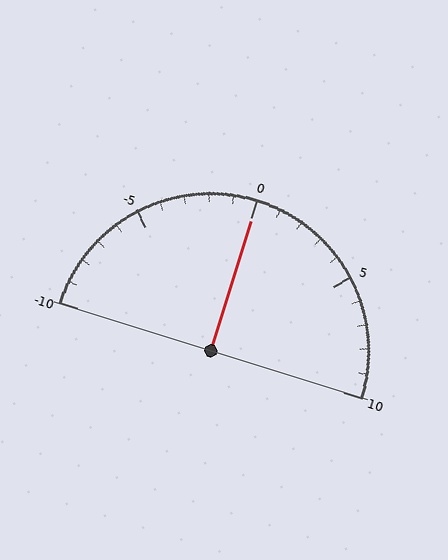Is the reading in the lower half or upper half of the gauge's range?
The reading is in the upper half of the range (-10 to 10).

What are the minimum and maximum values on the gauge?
The gauge ranges from -10 to 10.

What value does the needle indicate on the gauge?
The needle indicates approximately 0.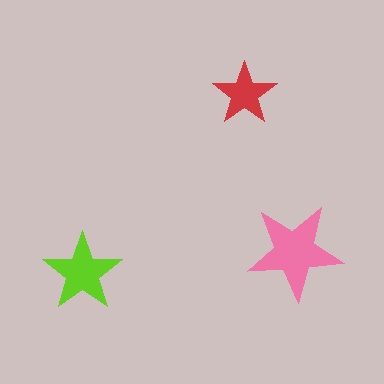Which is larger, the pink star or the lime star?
The pink one.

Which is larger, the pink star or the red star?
The pink one.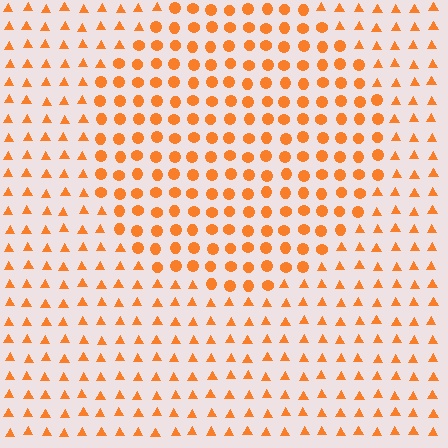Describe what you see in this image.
The image is filled with small orange elements arranged in a uniform grid. A circle-shaped region contains circles, while the surrounding area contains triangles. The boundary is defined purely by the change in element shape.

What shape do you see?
I see a circle.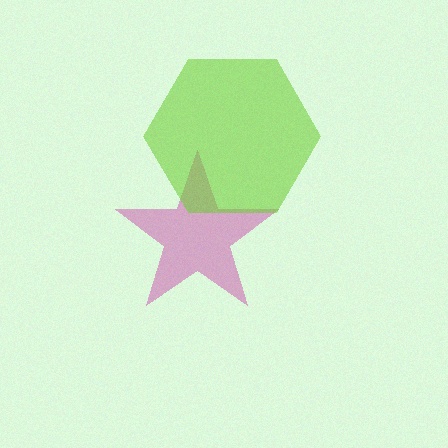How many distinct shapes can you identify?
There are 2 distinct shapes: a magenta star, a lime hexagon.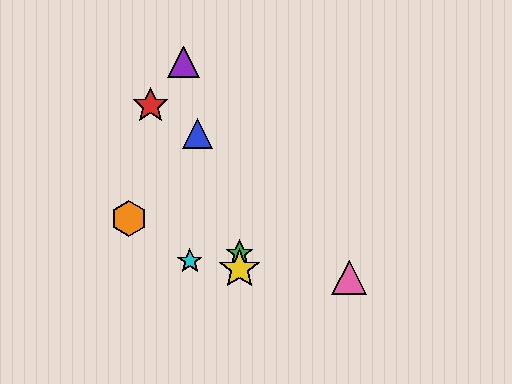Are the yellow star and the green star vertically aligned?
Yes, both are at x≈239.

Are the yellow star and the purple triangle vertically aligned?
No, the yellow star is at x≈239 and the purple triangle is at x≈183.